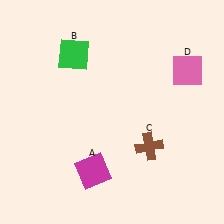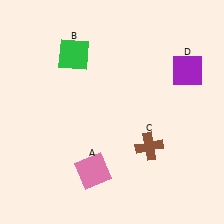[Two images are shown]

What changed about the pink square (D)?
In Image 1, D is pink. In Image 2, it changed to purple.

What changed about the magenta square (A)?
In Image 1, A is magenta. In Image 2, it changed to pink.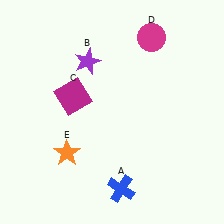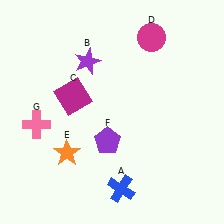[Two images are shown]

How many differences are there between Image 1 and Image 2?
There are 2 differences between the two images.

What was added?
A purple pentagon (F), a pink cross (G) were added in Image 2.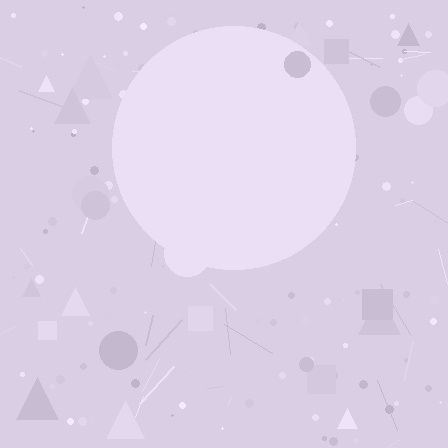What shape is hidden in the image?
A circle is hidden in the image.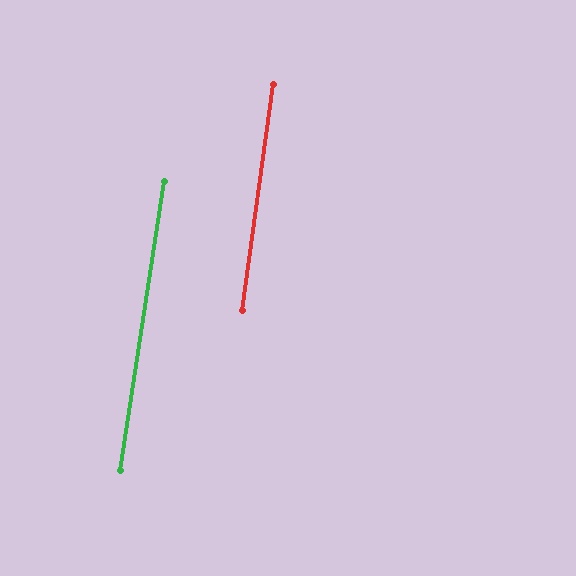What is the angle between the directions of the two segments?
Approximately 1 degree.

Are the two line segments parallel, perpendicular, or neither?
Parallel — their directions differ by only 0.9°.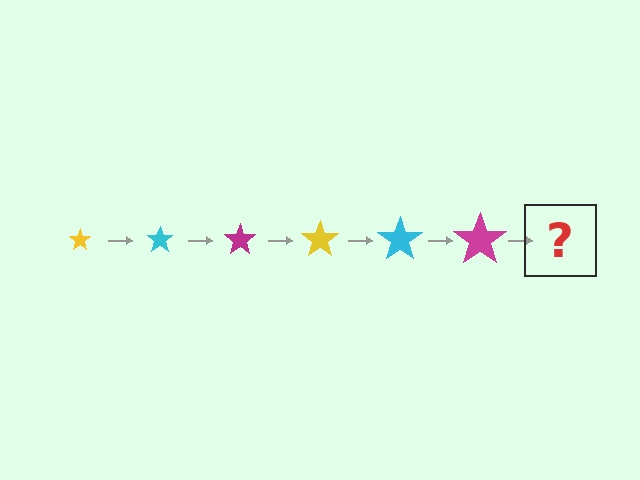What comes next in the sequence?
The next element should be a yellow star, larger than the previous one.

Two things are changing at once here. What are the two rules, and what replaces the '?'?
The two rules are that the star grows larger each step and the color cycles through yellow, cyan, and magenta. The '?' should be a yellow star, larger than the previous one.